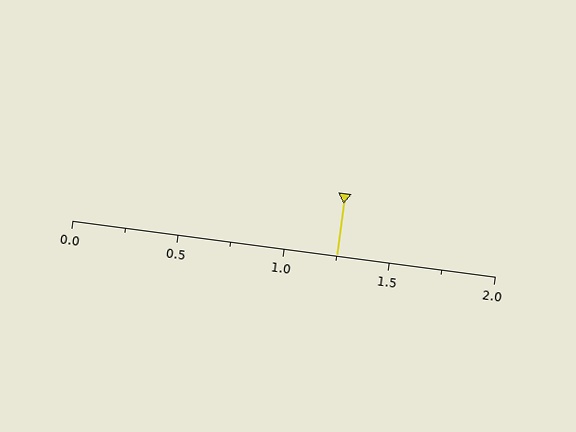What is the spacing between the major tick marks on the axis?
The major ticks are spaced 0.5 apart.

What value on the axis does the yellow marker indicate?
The marker indicates approximately 1.25.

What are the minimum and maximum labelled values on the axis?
The axis runs from 0.0 to 2.0.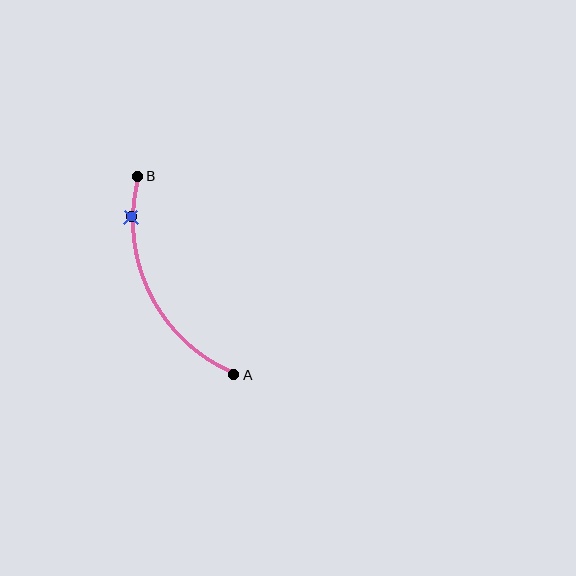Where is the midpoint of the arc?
The arc midpoint is the point on the curve farthest from the straight line joining A and B. It sits to the left of that line.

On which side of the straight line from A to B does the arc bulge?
The arc bulges to the left of the straight line connecting A and B.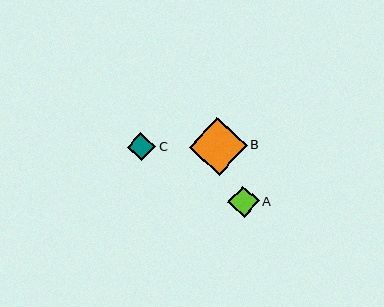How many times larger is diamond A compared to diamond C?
Diamond A is approximately 1.1 times the size of diamond C.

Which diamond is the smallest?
Diamond C is the smallest with a size of approximately 28 pixels.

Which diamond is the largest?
Diamond B is the largest with a size of approximately 58 pixels.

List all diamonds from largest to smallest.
From largest to smallest: B, A, C.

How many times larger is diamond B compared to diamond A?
Diamond B is approximately 1.8 times the size of diamond A.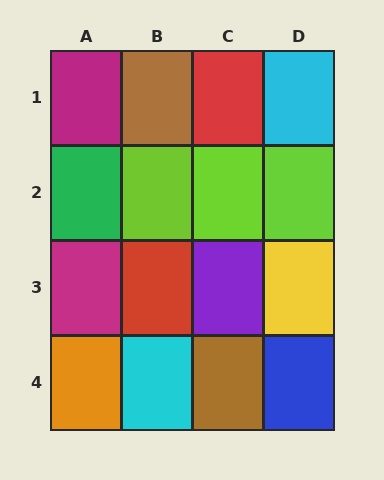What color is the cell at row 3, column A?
Magenta.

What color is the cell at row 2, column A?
Green.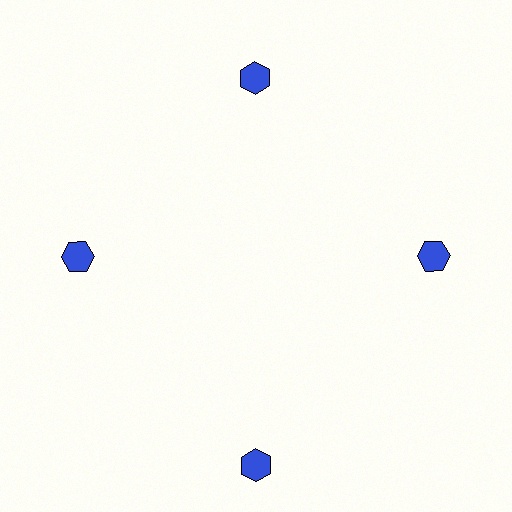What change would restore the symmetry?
The symmetry would be restored by moving it inward, back onto the ring so that all 4 hexagons sit at equal angles and equal distance from the center.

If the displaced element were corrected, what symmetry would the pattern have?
It would have 4-fold rotational symmetry — the pattern would map onto itself every 90 degrees.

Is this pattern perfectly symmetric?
No. The 4 blue hexagons are arranged in a ring, but one element near the 6 o'clock position is pushed outward from the center, breaking the 4-fold rotational symmetry.